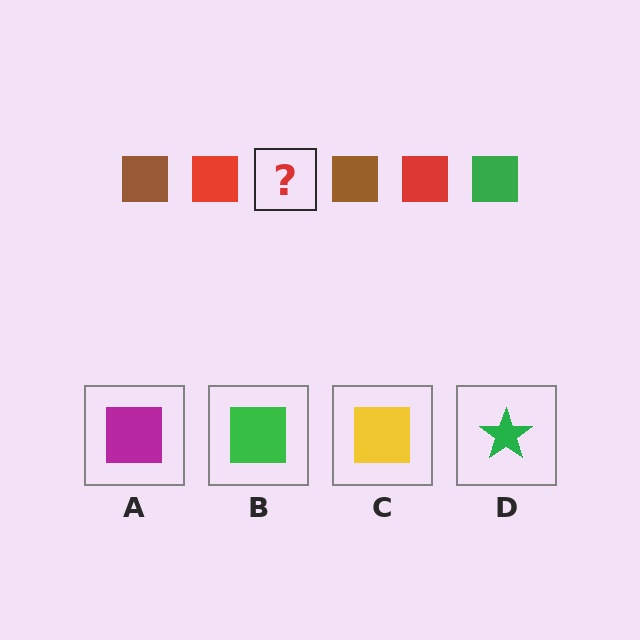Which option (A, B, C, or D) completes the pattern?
B.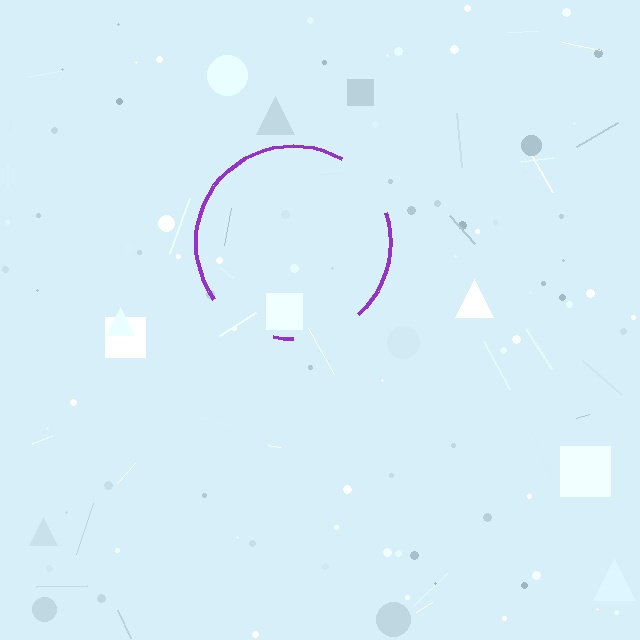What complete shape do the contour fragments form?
The contour fragments form a circle.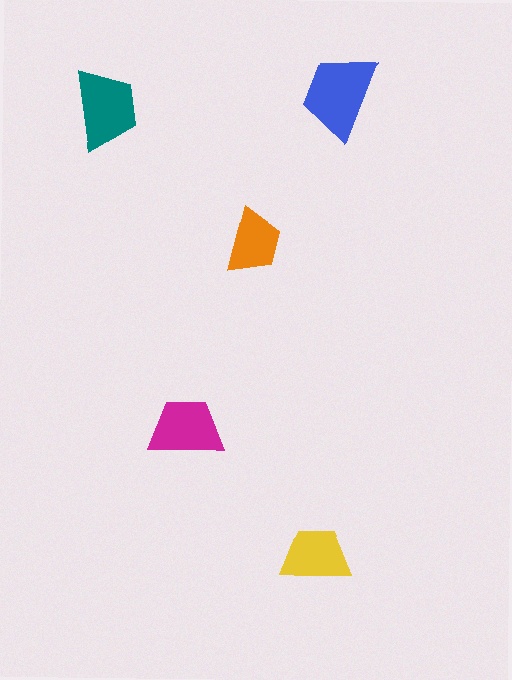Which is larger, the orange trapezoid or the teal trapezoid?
The teal one.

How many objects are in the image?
There are 5 objects in the image.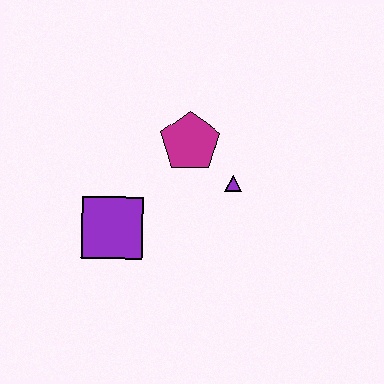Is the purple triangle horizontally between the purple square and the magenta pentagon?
No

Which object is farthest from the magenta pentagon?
The purple square is farthest from the magenta pentagon.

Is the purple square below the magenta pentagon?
Yes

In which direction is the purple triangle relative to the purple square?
The purple triangle is to the right of the purple square.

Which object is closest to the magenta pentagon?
The purple triangle is closest to the magenta pentagon.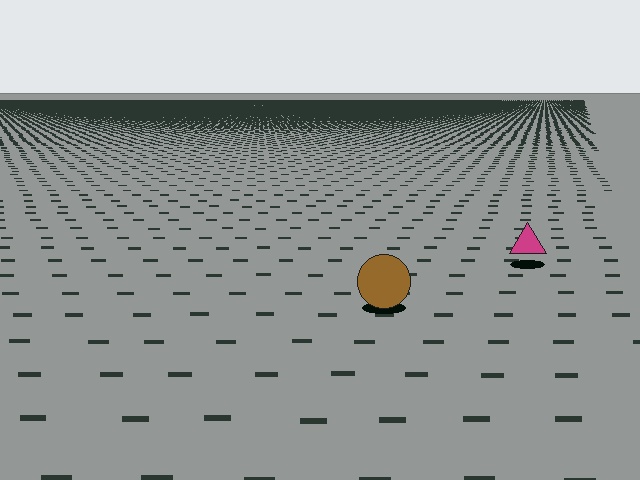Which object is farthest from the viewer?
The magenta triangle is farthest from the viewer. It appears smaller and the ground texture around it is denser.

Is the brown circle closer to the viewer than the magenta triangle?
Yes. The brown circle is closer — you can tell from the texture gradient: the ground texture is coarser near it.